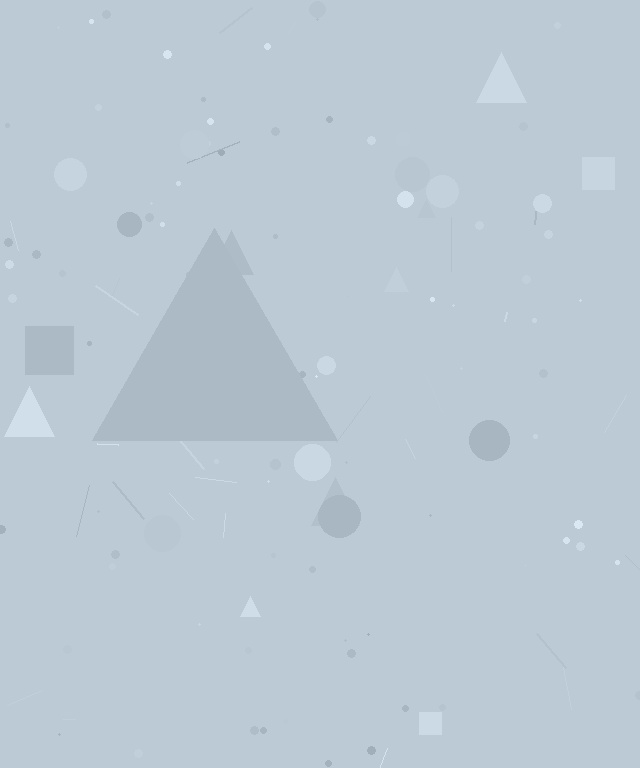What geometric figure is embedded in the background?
A triangle is embedded in the background.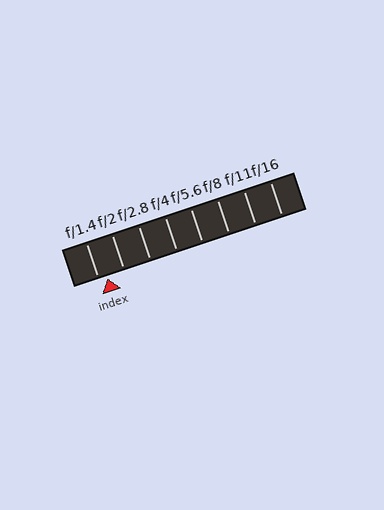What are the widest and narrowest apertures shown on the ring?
The widest aperture shown is f/1.4 and the narrowest is f/16.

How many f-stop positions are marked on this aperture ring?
There are 8 f-stop positions marked.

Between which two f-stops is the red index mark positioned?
The index mark is between f/1.4 and f/2.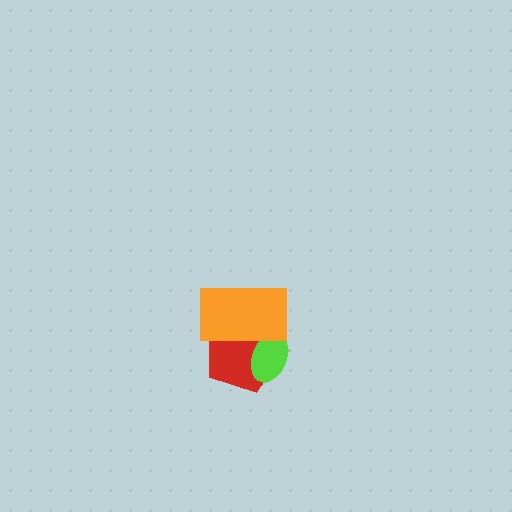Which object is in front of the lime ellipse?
The orange rectangle is in front of the lime ellipse.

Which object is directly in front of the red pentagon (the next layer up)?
The lime ellipse is directly in front of the red pentagon.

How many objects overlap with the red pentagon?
2 objects overlap with the red pentagon.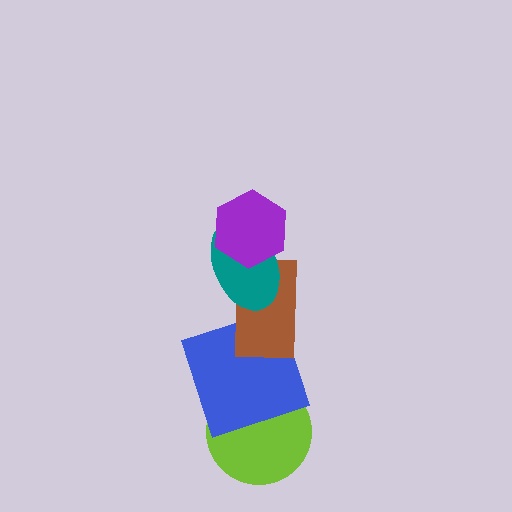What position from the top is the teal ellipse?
The teal ellipse is 2nd from the top.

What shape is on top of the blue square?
The brown rectangle is on top of the blue square.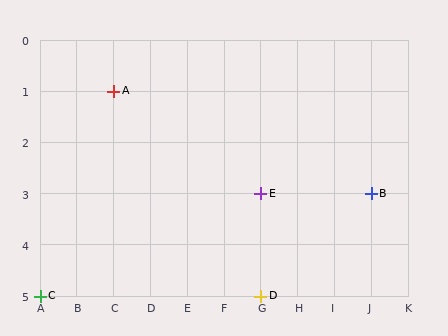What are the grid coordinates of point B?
Point B is at grid coordinates (J, 3).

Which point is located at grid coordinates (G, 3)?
Point E is at (G, 3).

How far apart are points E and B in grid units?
Points E and B are 3 columns apart.